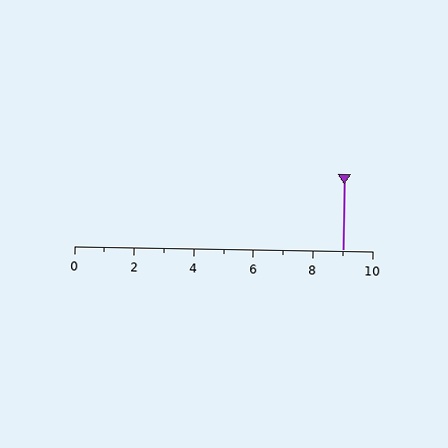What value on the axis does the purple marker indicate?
The marker indicates approximately 9.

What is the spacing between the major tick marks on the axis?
The major ticks are spaced 2 apart.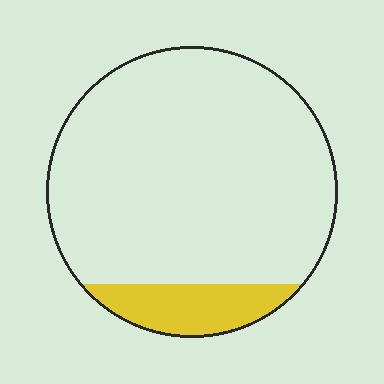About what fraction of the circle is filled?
About one eighth (1/8).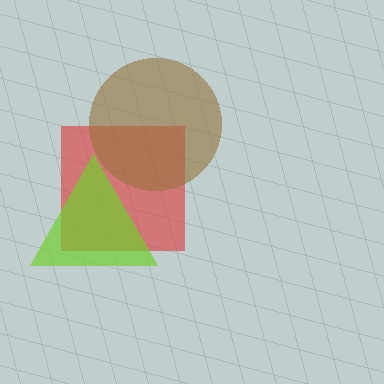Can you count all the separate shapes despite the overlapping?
Yes, there are 3 separate shapes.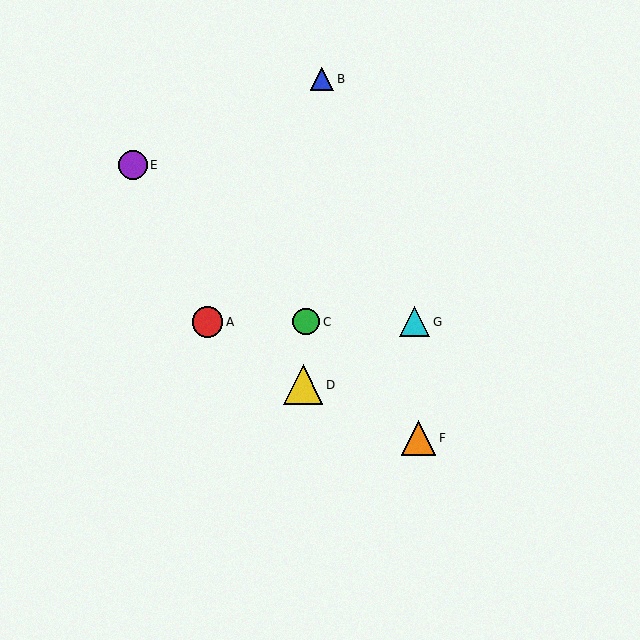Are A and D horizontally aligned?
No, A is at y≈322 and D is at y≈385.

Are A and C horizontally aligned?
Yes, both are at y≈322.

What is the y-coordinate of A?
Object A is at y≈322.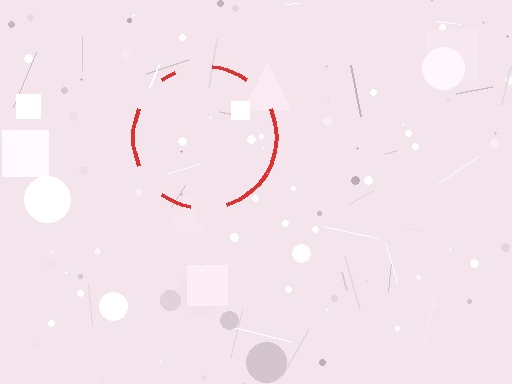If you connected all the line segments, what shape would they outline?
They would outline a circle.